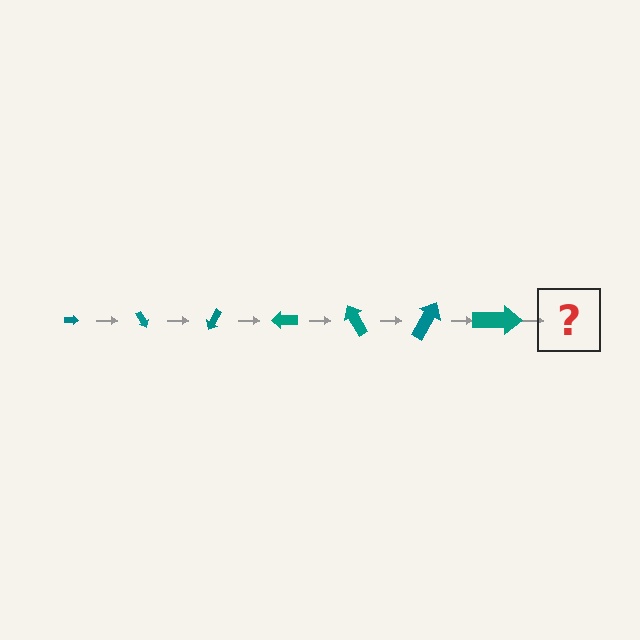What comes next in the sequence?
The next element should be an arrow, larger than the previous one and rotated 420 degrees from the start.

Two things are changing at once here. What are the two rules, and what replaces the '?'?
The two rules are that the arrow grows larger each step and it rotates 60 degrees each step. The '?' should be an arrow, larger than the previous one and rotated 420 degrees from the start.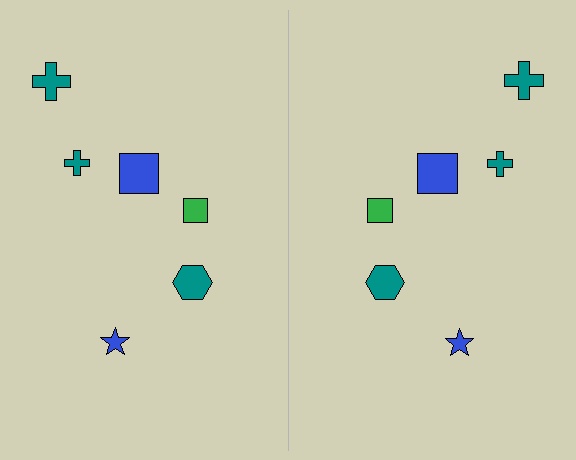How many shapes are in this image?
There are 12 shapes in this image.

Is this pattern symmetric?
Yes, this pattern has bilateral (reflection) symmetry.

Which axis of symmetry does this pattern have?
The pattern has a vertical axis of symmetry running through the center of the image.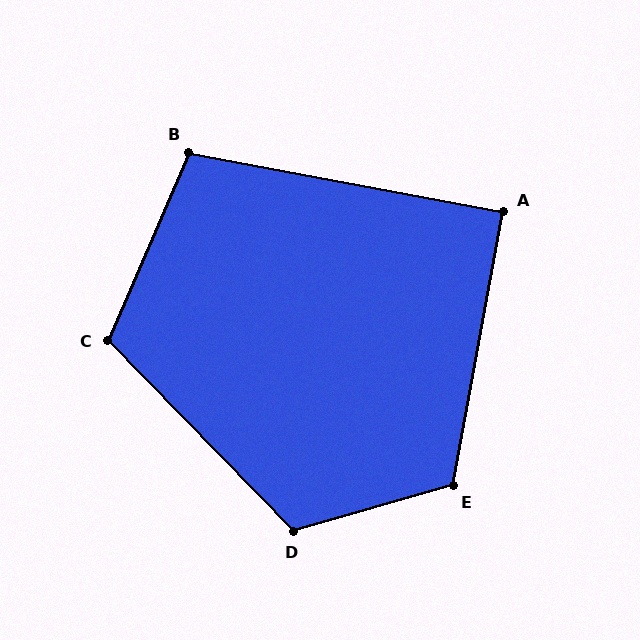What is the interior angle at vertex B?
Approximately 103 degrees (obtuse).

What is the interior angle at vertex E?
Approximately 116 degrees (obtuse).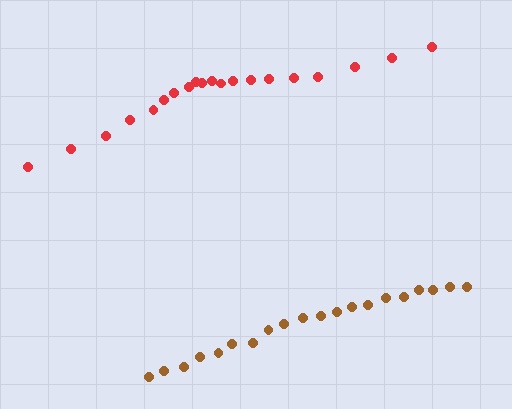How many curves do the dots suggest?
There are 2 distinct paths.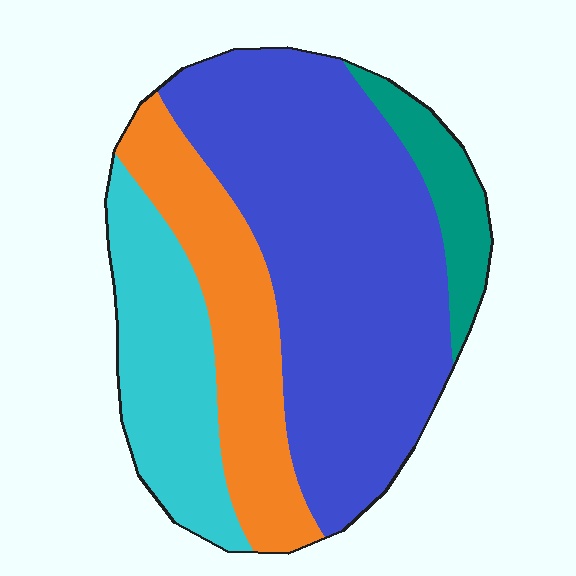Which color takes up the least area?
Teal, at roughly 10%.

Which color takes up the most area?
Blue, at roughly 50%.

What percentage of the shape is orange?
Orange covers around 20% of the shape.